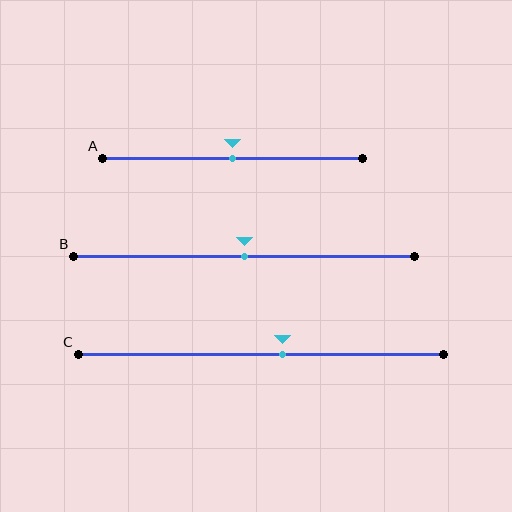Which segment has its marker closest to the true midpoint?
Segment A has its marker closest to the true midpoint.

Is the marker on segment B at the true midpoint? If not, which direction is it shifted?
Yes, the marker on segment B is at the true midpoint.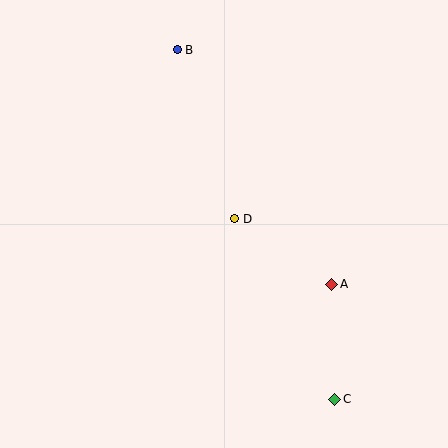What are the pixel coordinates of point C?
Point C is at (335, 399).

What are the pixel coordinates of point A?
Point A is at (332, 284).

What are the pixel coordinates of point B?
Point B is at (177, 50).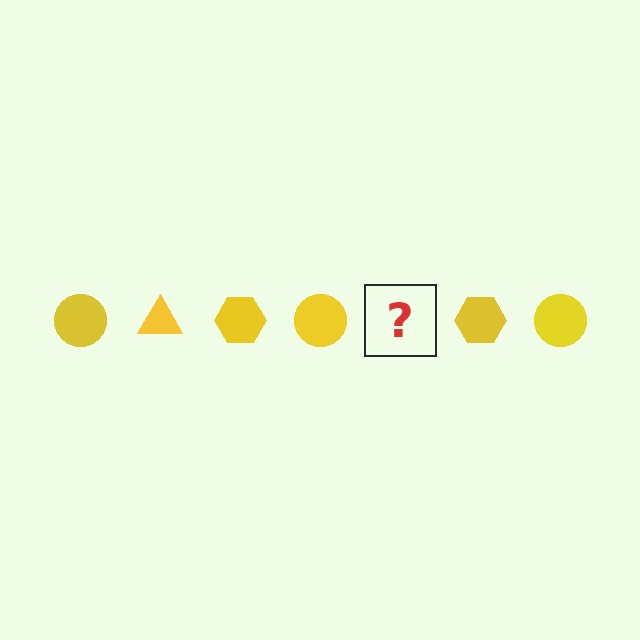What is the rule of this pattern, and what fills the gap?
The rule is that the pattern cycles through circle, triangle, hexagon shapes in yellow. The gap should be filled with a yellow triangle.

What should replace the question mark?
The question mark should be replaced with a yellow triangle.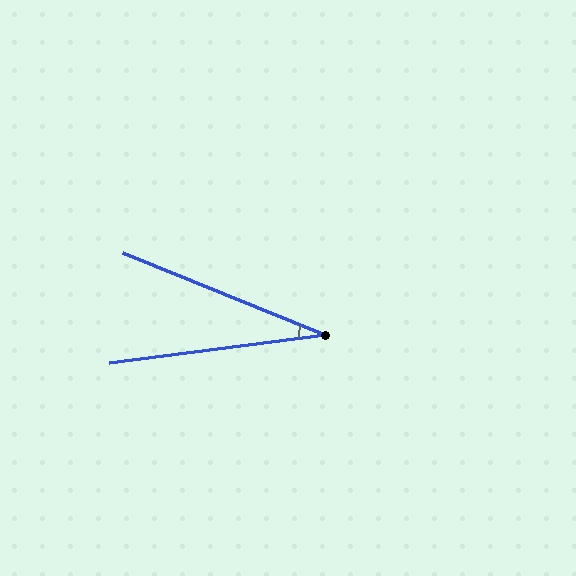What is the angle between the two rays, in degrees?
Approximately 29 degrees.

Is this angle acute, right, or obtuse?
It is acute.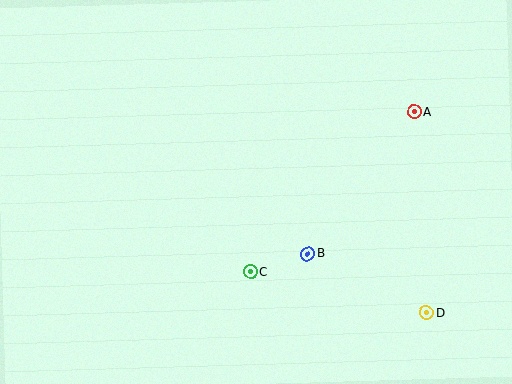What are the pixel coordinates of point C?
Point C is at (250, 272).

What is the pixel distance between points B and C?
The distance between B and C is 60 pixels.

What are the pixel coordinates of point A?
Point A is at (414, 112).